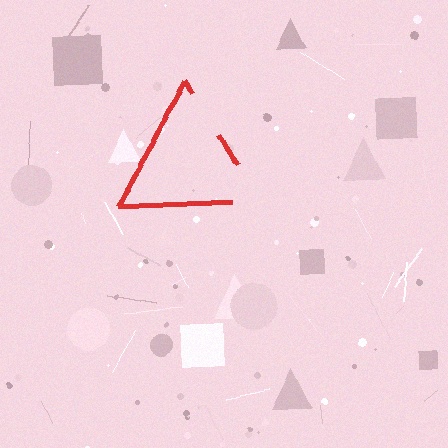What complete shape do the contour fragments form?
The contour fragments form a triangle.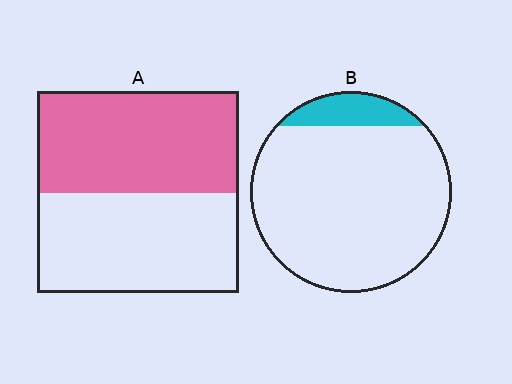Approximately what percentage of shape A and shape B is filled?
A is approximately 50% and B is approximately 10%.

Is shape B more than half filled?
No.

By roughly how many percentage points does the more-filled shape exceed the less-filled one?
By roughly 40 percentage points (A over B).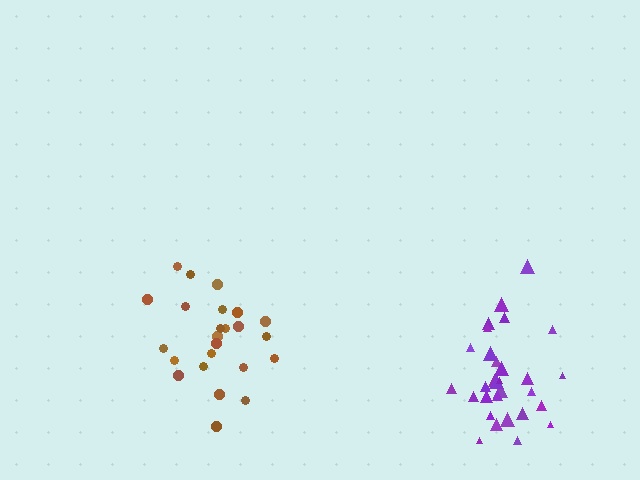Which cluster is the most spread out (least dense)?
Brown.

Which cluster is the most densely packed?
Purple.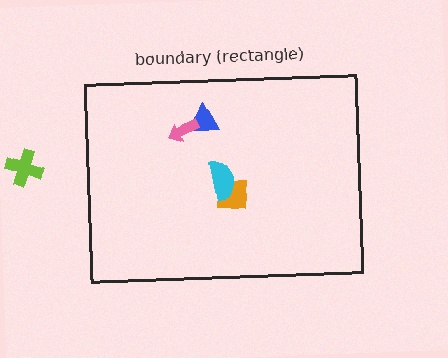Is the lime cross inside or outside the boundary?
Outside.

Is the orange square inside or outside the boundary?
Inside.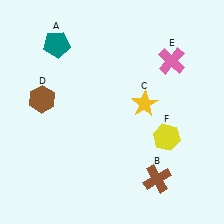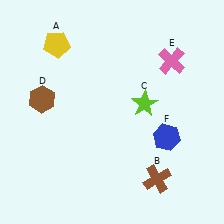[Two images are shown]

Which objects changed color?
A changed from teal to yellow. C changed from yellow to lime. F changed from yellow to blue.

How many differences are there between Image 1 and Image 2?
There are 3 differences between the two images.